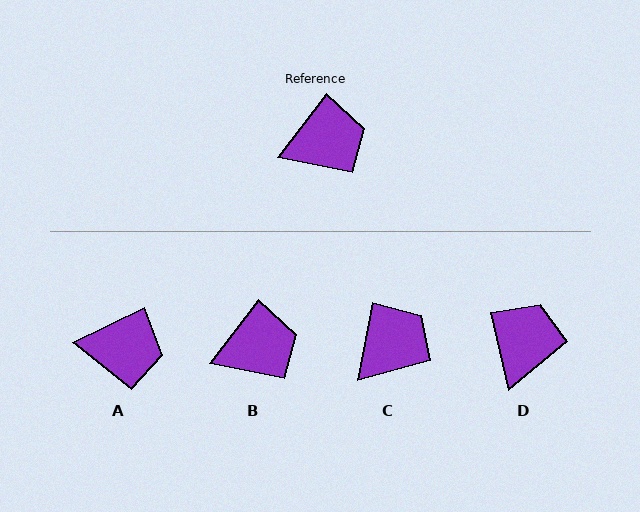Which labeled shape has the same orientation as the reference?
B.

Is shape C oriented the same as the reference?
No, it is off by about 27 degrees.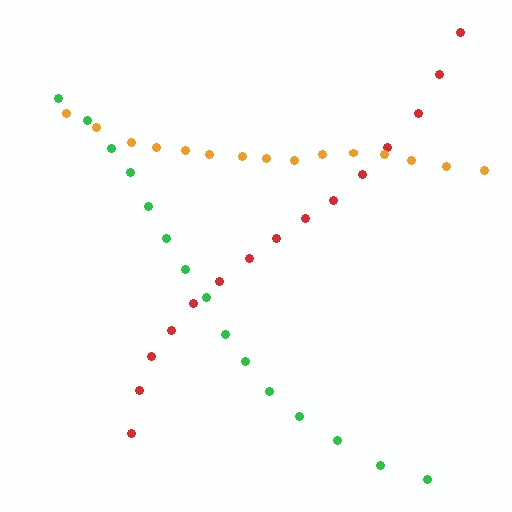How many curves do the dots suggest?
There are 3 distinct paths.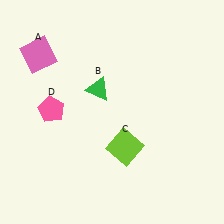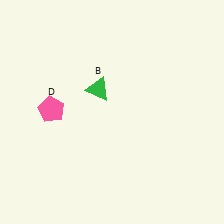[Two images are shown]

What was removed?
The pink square (A), the lime square (C) were removed in Image 2.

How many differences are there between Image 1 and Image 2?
There are 2 differences between the two images.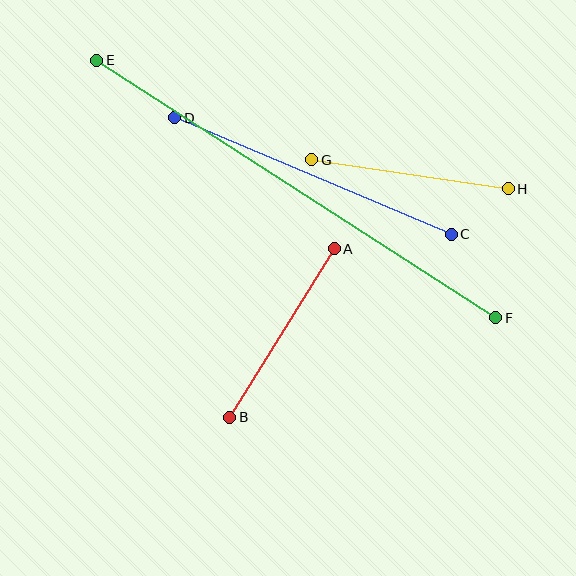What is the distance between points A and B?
The distance is approximately 198 pixels.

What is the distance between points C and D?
The distance is approximately 300 pixels.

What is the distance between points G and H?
The distance is approximately 198 pixels.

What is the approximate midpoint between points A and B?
The midpoint is at approximately (282, 333) pixels.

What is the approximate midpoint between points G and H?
The midpoint is at approximately (410, 174) pixels.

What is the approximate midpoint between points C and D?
The midpoint is at approximately (313, 176) pixels.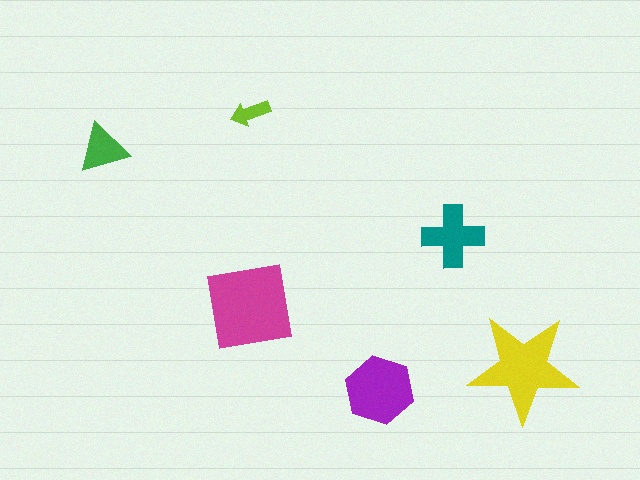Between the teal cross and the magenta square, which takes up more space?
The magenta square.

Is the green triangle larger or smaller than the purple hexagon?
Smaller.